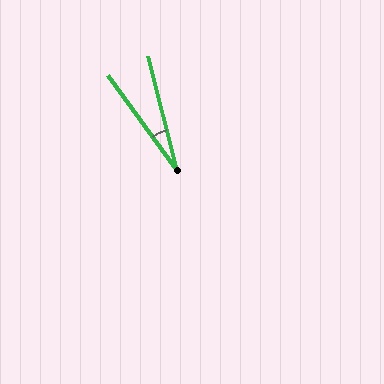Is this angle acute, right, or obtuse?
It is acute.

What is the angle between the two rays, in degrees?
Approximately 22 degrees.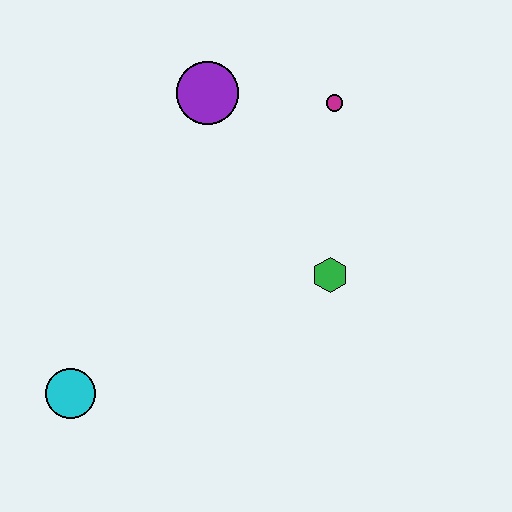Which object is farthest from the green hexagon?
The cyan circle is farthest from the green hexagon.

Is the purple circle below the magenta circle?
No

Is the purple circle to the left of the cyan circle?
No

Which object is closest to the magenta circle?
The purple circle is closest to the magenta circle.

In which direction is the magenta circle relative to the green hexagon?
The magenta circle is above the green hexagon.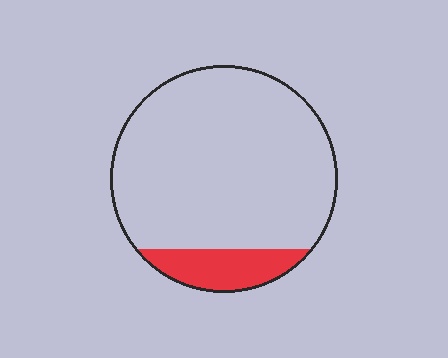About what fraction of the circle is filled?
About one eighth (1/8).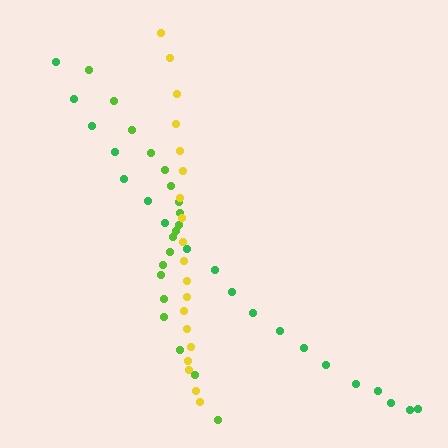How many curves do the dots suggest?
There are 3 distinct paths.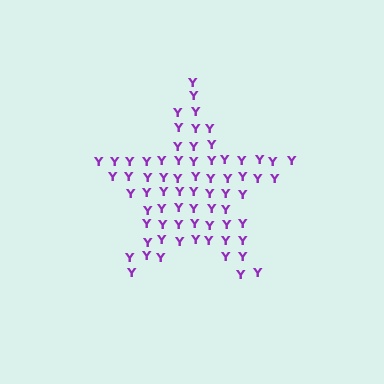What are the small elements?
The small elements are letter Y's.